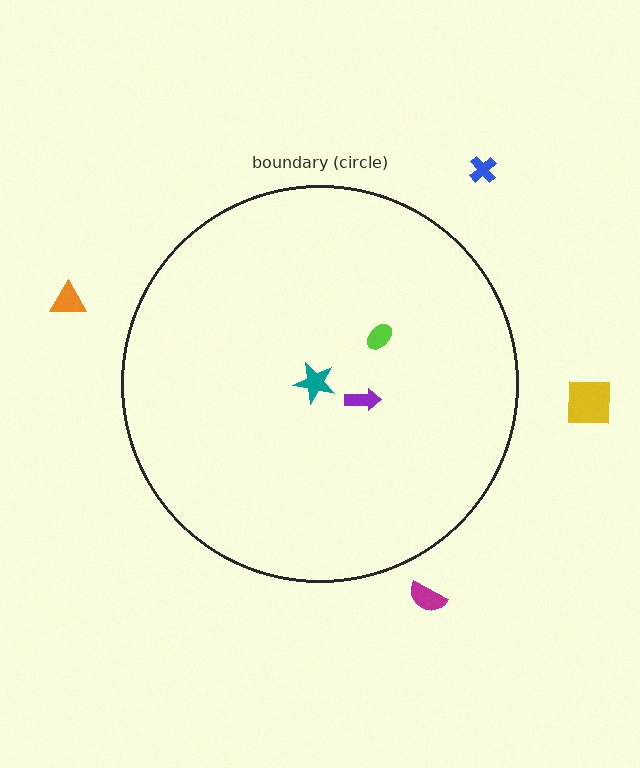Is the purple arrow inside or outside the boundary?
Inside.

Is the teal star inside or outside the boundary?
Inside.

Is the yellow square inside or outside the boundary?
Outside.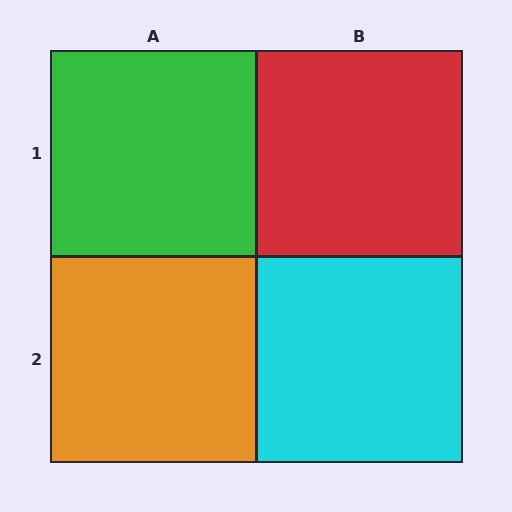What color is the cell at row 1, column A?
Green.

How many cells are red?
1 cell is red.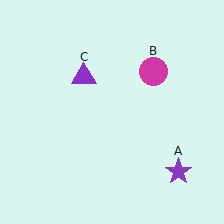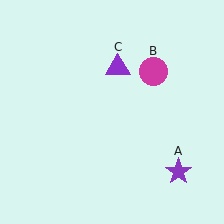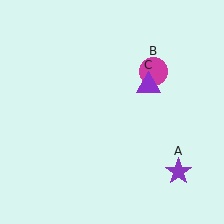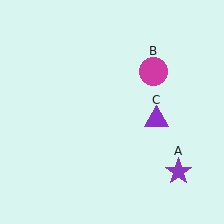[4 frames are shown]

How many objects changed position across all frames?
1 object changed position: purple triangle (object C).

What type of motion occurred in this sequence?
The purple triangle (object C) rotated clockwise around the center of the scene.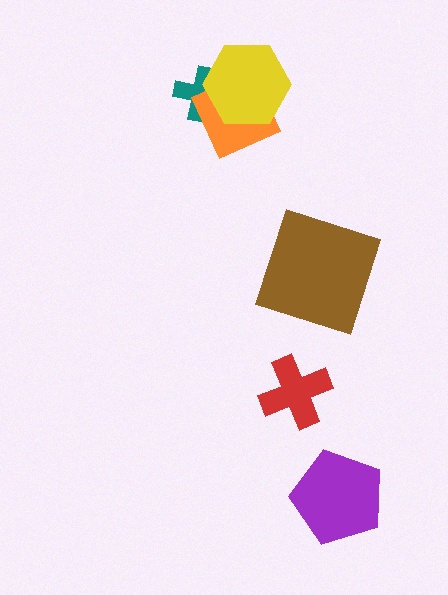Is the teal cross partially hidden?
Yes, it is partially covered by another shape.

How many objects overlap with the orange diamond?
2 objects overlap with the orange diamond.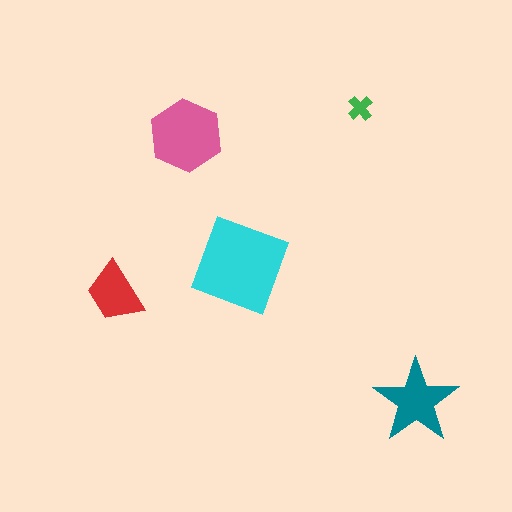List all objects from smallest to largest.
The green cross, the red trapezoid, the teal star, the pink hexagon, the cyan diamond.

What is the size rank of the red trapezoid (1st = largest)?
4th.